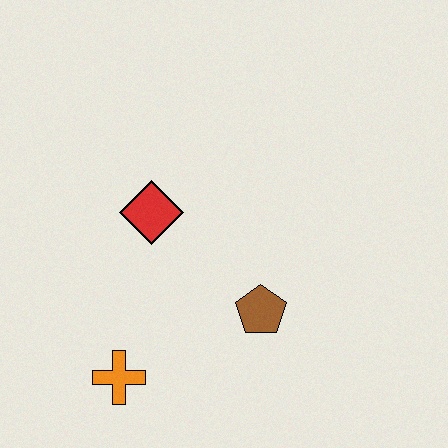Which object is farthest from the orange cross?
The red diamond is farthest from the orange cross.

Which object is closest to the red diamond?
The brown pentagon is closest to the red diamond.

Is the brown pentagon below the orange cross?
No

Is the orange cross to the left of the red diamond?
Yes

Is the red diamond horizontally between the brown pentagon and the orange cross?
Yes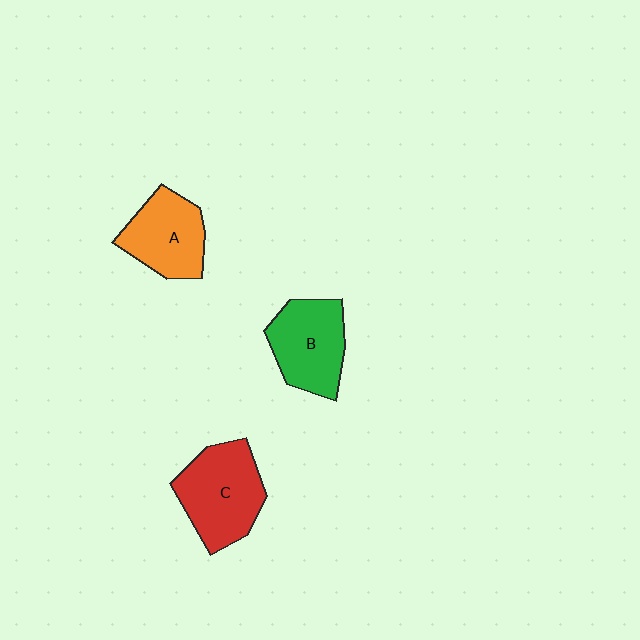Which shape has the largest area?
Shape C (red).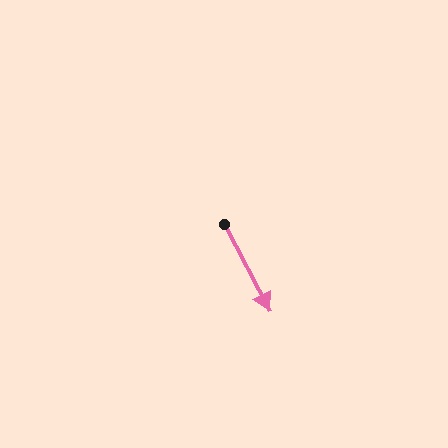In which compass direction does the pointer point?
Southeast.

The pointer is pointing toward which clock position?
Roughly 5 o'clock.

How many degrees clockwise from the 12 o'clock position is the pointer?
Approximately 152 degrees.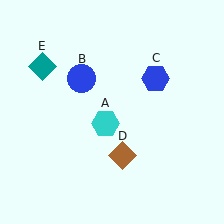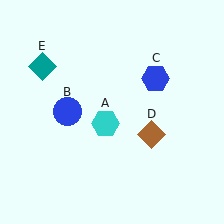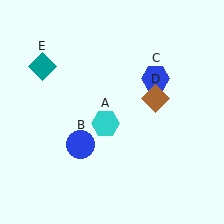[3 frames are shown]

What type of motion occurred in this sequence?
The blue circle (object B), brown diamond (object D) rotated counterclockwise around the center of the scene.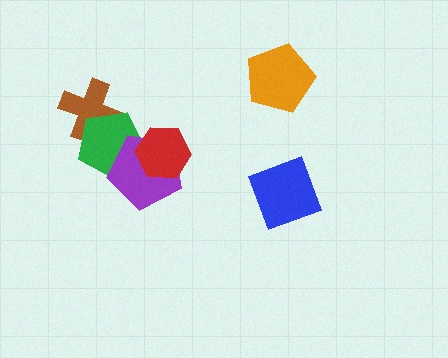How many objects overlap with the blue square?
0 objects overlap with the blue square.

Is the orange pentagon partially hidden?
No, no other shape covers it.